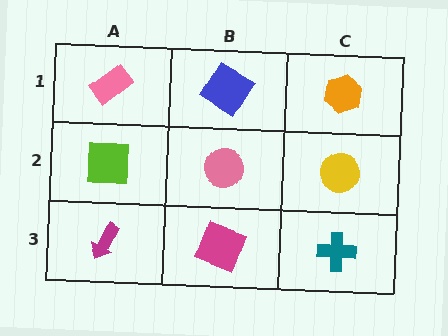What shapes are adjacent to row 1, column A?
A lime square (row 2, column A), a blue diamond (row 1, column B).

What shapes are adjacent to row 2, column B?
A blue diamond (row 1, column B), a magenta square (row 3, column B), a lime square (row 2, column A), a yellow circle (row 2, column C).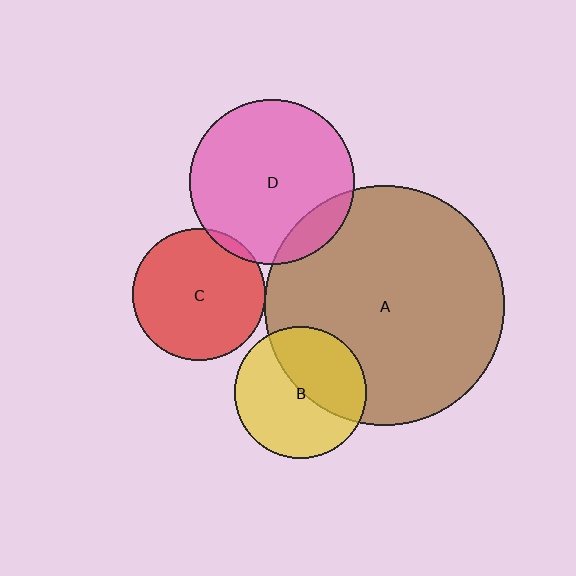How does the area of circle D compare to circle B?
Approximately 1.6 times.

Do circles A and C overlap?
Yes.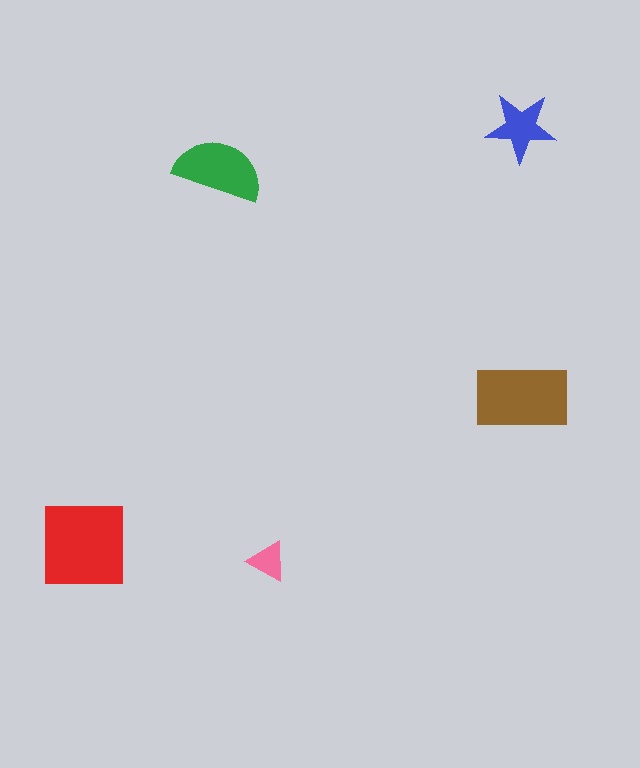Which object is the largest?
The red square.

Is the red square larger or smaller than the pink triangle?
Larger.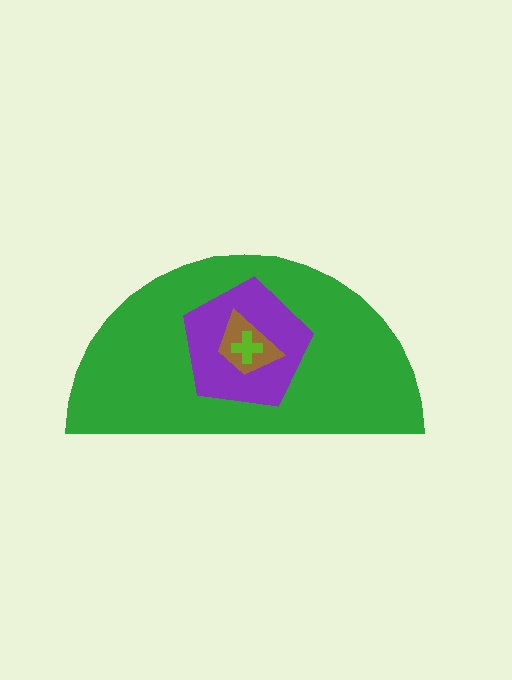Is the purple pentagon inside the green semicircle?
Yes.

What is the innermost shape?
The lime cross.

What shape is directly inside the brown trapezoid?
The lime cross.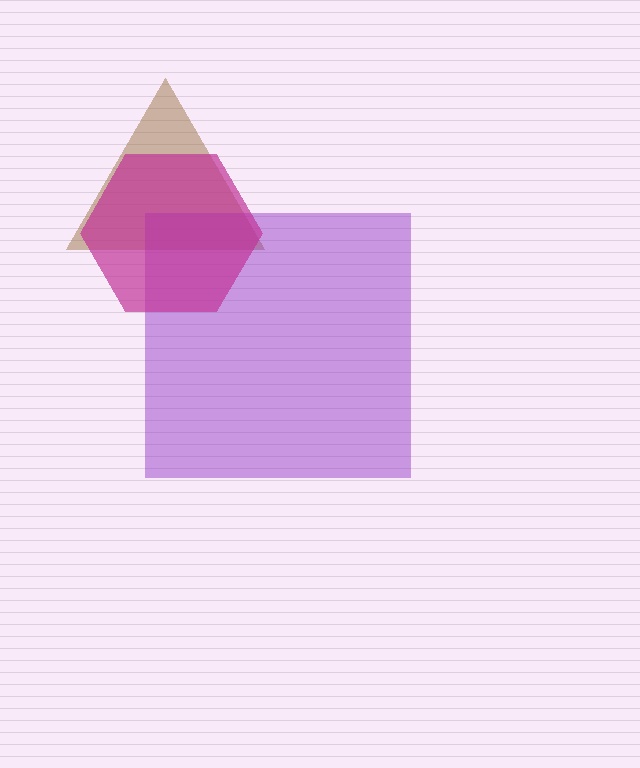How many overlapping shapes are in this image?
There are 3 overlapping shapes in the image.